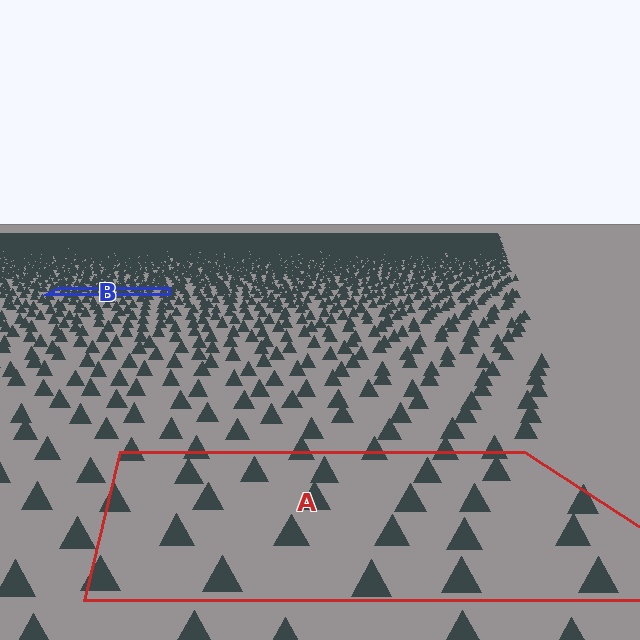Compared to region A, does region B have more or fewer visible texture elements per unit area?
Region B has more texture elements per unit area — they are packed more densely because it is farther away.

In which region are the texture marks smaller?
The texture marks are smaller in region B, because it is farther away.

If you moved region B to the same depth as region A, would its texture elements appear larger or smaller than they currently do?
They would appear larger. At a closer depth, the same texture elements are projected at a bigger on-screen size.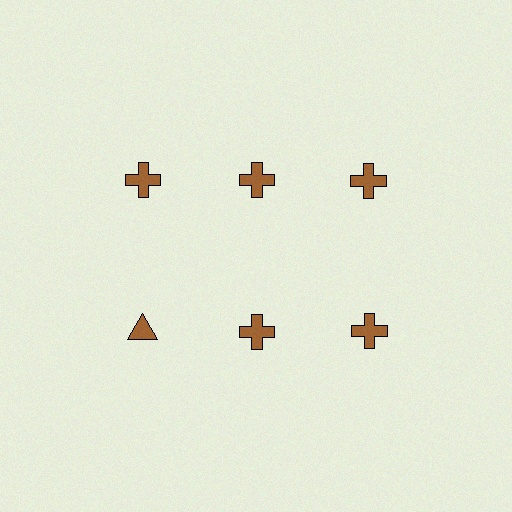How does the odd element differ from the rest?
It has a different shape: triangle instead of cross.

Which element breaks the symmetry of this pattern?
The brown triangle in the second row, leftmost column breaks the symmetry. All other shapes are brown crosses.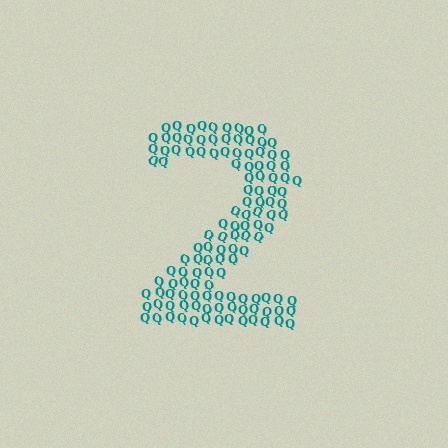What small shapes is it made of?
It is made of small letter Q's.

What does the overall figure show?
The overall figure shows the digit 2.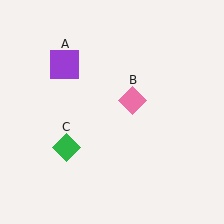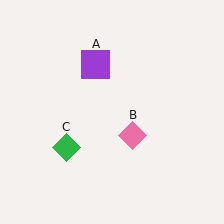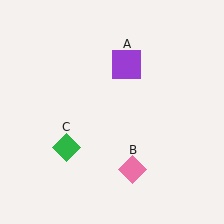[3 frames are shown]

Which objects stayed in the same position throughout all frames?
Green diamond (object C) remained stationary.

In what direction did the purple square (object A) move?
The purple square (object A) moved right.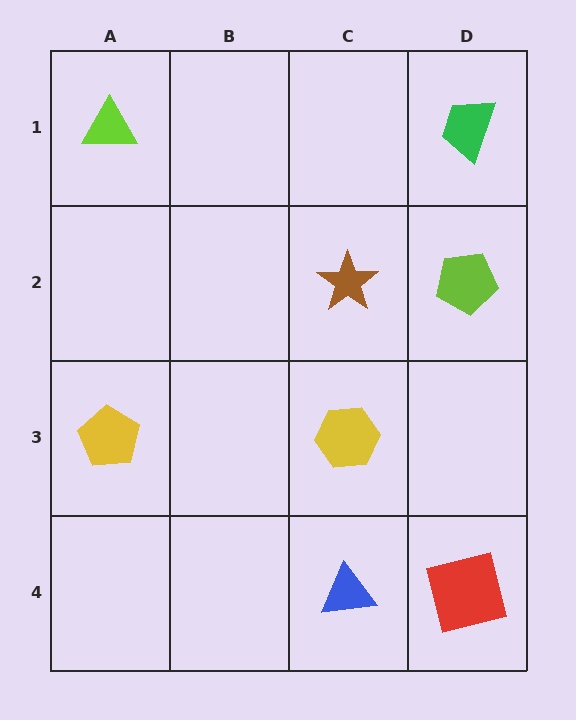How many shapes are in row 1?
2 shapes.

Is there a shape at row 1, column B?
No, that cell is empty.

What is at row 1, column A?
A lime triangle.